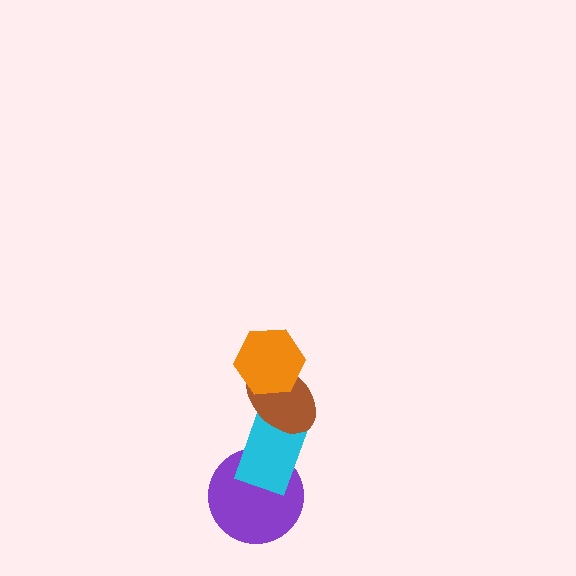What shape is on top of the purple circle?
The cyan rectangle is on top of the purple circle.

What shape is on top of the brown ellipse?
The orange hexagon is on top of the brown ellipse.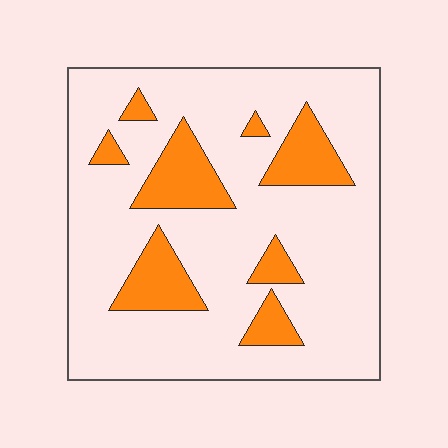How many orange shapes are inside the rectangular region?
8.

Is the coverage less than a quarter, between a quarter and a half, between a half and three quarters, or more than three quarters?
Less than a quarter.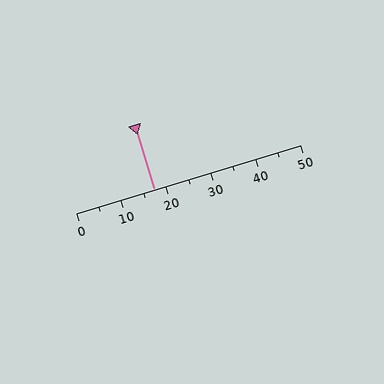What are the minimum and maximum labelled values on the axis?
The axis runs from 0 to 50.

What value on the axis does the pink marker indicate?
The marker indicates approximately 17.5.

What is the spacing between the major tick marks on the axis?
The major ticks are spaced 10 apart.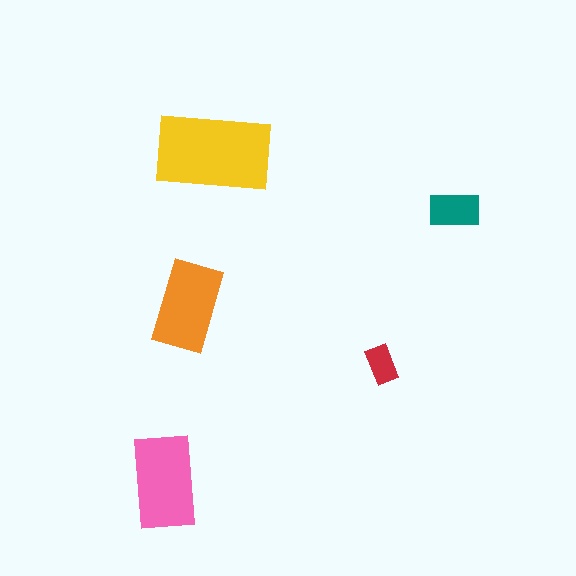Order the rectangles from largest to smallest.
the yellow one, the pink one, the orange one, the teal one, the red one.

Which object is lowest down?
The pink rectangle is bottommost.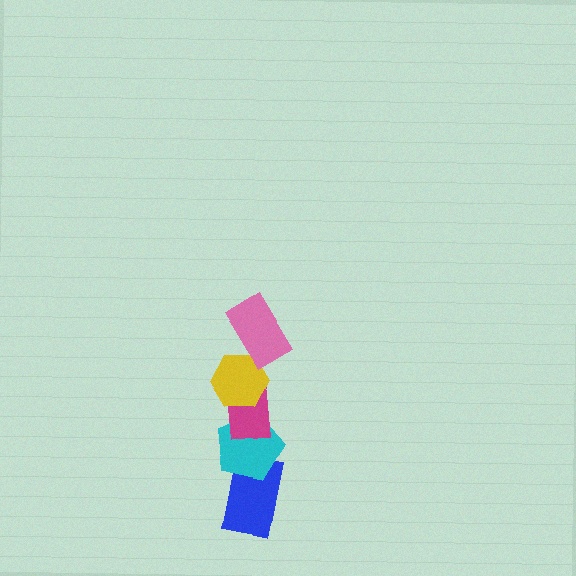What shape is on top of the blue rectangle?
The cyan pentagon is on top of the blue rectangle.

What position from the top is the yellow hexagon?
The yellow hexagon is 2nd from the top.